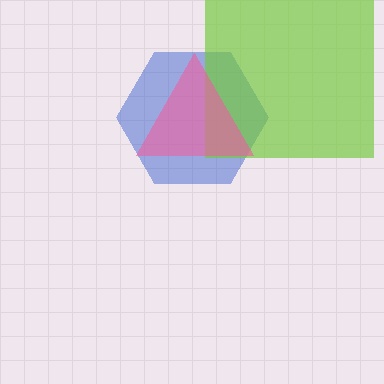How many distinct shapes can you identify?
There are 3 distinct shapes: a blue hexagon, a lime square, a pink triangle.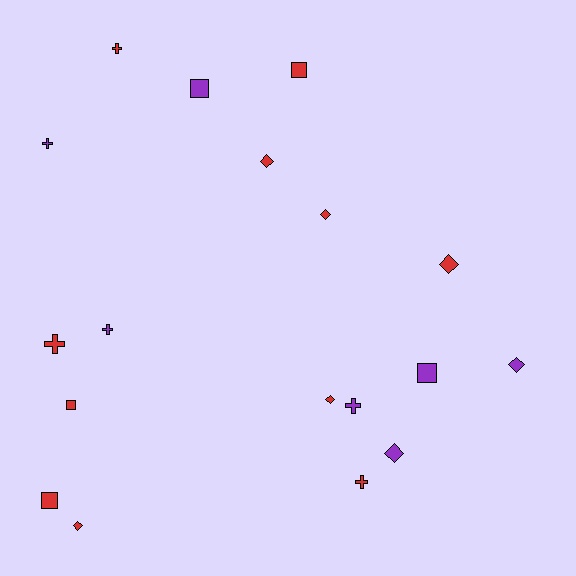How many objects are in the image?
There are 18 objects.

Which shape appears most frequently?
Diamond, with 7 objects.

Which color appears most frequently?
Red, with 11 objects.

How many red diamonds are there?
There are 5 red diamonds.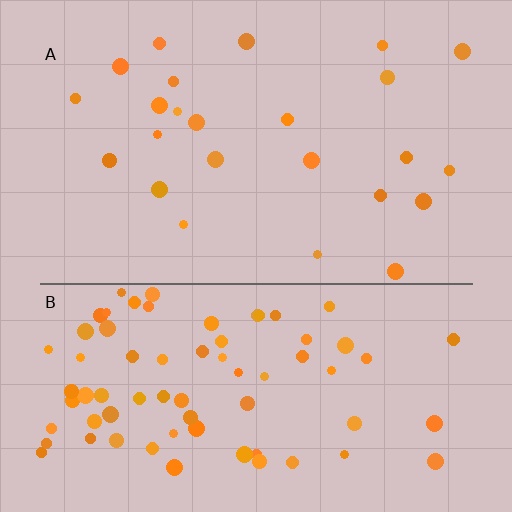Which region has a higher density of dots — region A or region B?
B (the bottom).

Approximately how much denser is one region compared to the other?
Approximately 3.0× — region B over region A.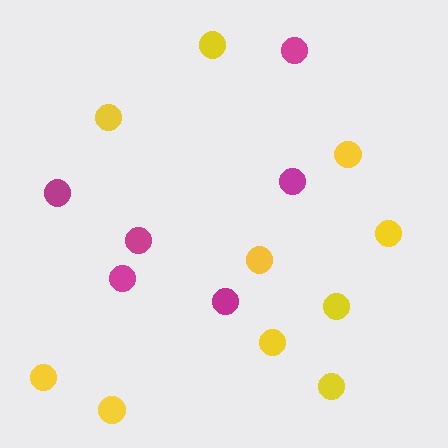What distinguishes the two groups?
There are 2 groups: one group of magenta circles (6) and one group of yellow circles (10).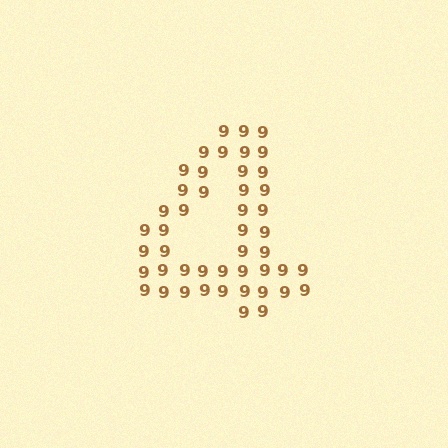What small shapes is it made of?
It is made of small digit 9's.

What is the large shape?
The large shape is the digit 4.